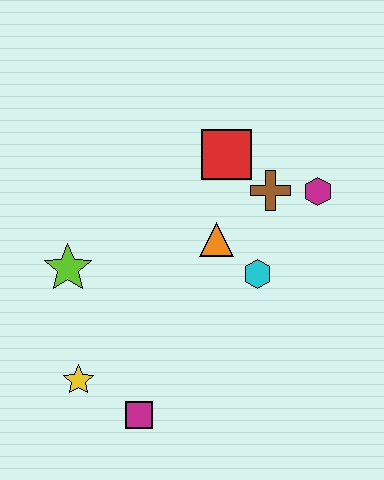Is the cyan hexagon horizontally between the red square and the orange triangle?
No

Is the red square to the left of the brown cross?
Yes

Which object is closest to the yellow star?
The magenta square is closest to the yellow star.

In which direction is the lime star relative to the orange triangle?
The lime star is to the left of the orange triangle.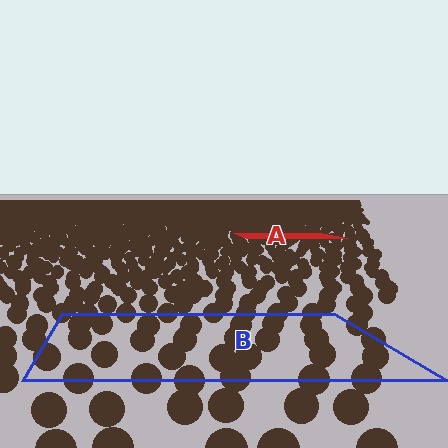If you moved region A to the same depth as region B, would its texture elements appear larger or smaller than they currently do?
They would appear larger. At a closer depth, the same texture elements are projected at a bigger on-screen size.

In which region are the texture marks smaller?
The texture marks are smaller in region A, because it is farther away.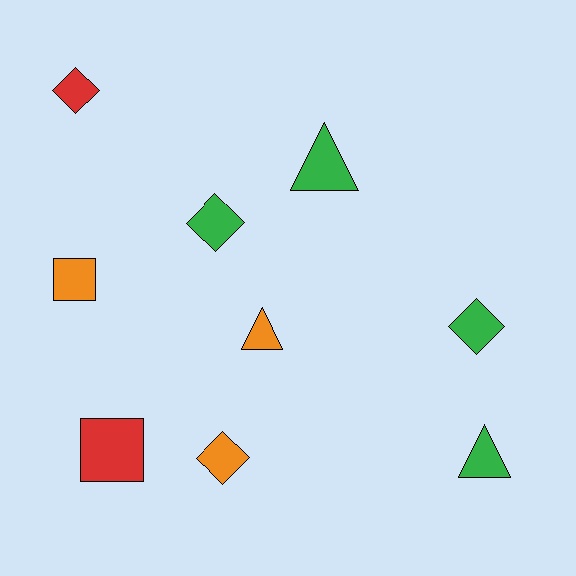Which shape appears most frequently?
Diamond, with 4 objects.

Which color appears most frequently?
Green, with 4 objects.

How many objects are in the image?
There are 9 objects.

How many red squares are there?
There is 1 red square.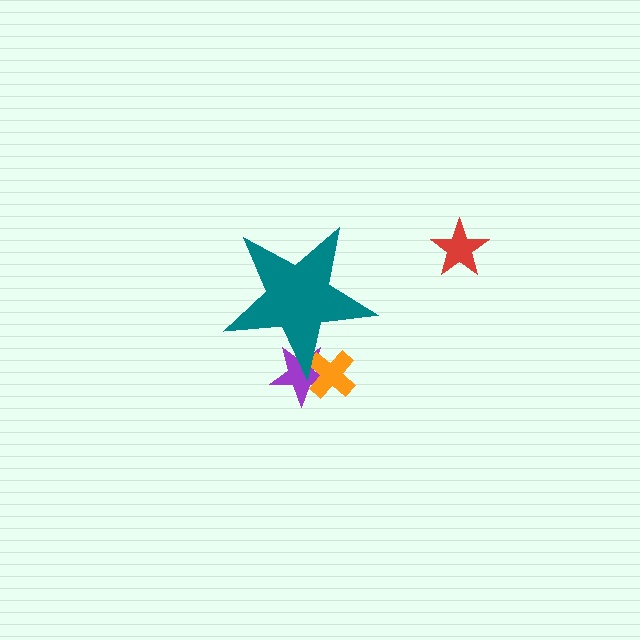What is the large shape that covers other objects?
A teal star.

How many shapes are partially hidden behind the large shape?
2 shapes are partially hidden.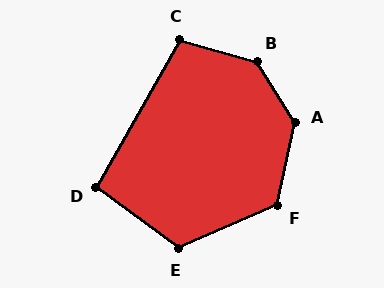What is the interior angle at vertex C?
Approximately 103 degrees (obtuse).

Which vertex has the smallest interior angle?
D, at approximately 97 degrees.